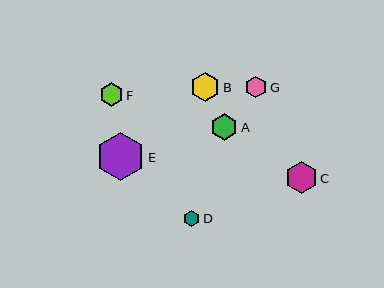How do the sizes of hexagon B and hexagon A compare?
Hexagon B and hexagon A are approximately the same size.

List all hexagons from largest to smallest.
From largest to smallest: E, C, B, A, F, G, D.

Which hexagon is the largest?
Hexagon E is the largest with a size of approximately 48 pixels.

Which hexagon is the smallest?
Hexagon D is the smallest with a size of approximately 16 pixels.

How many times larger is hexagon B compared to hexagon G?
Hexagon B is approximately 1.4 times the size of hexagon G.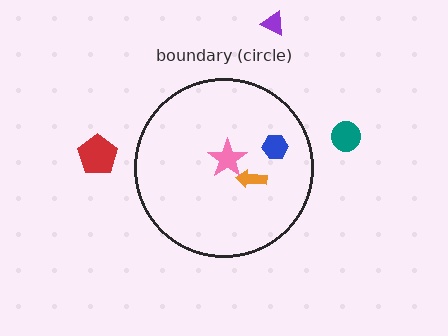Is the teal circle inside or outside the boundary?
Outside.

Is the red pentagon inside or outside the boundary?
Outside.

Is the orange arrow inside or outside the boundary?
Inside.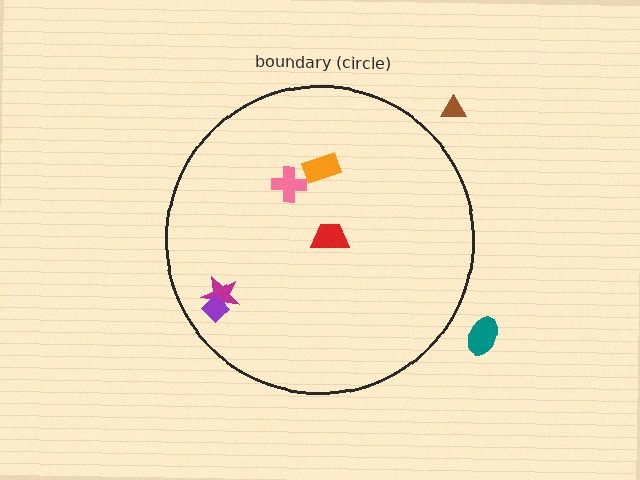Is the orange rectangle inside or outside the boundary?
Inside.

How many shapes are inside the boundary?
5 inside, 2 outside.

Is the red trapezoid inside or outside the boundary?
Inside.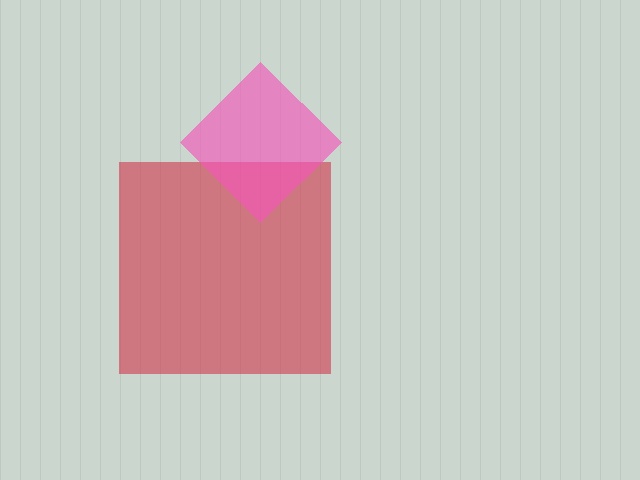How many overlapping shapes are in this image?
There are 2 overlapping shapes in the image.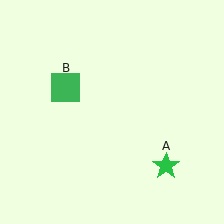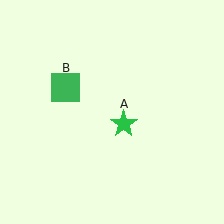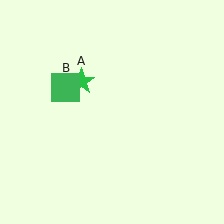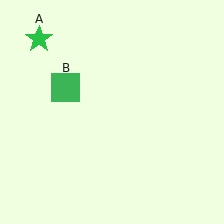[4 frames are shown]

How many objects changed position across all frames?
1 object changed position: green star (object A).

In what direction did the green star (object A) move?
The green star (object A) moved up and to the left.